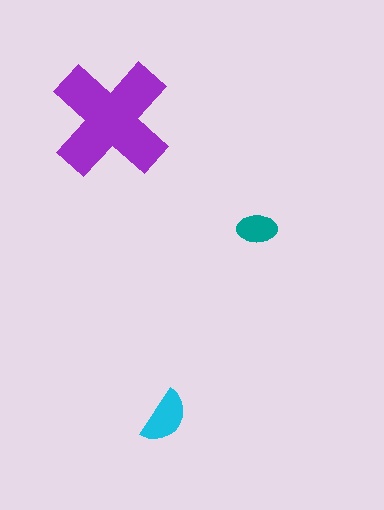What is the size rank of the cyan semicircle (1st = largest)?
2nd.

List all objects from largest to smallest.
The purple cross, the cyan semicircle, the teal ellipse.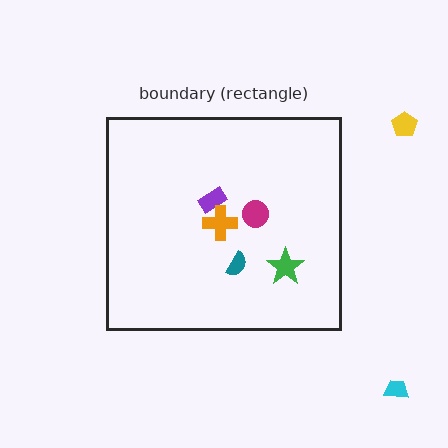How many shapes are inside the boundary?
5 inside, 2 outside.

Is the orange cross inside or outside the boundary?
Inside.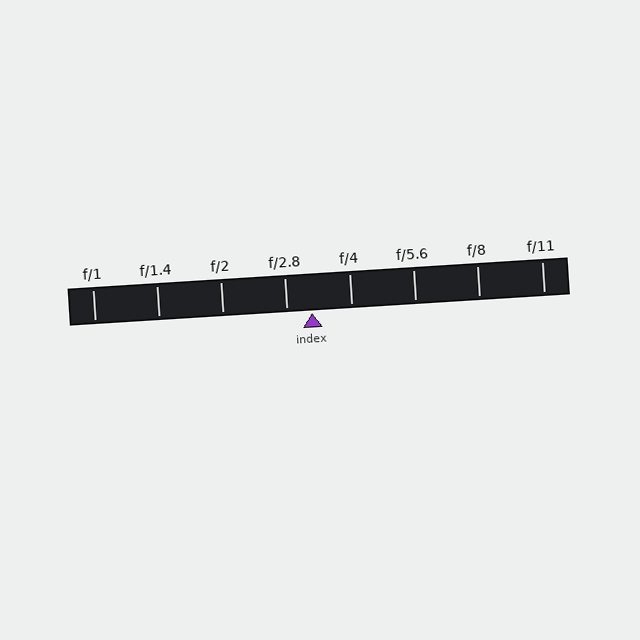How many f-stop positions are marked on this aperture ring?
There are 8 f-stop positions marked.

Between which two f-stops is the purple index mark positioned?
The index mark is between f/2.8 and f/4.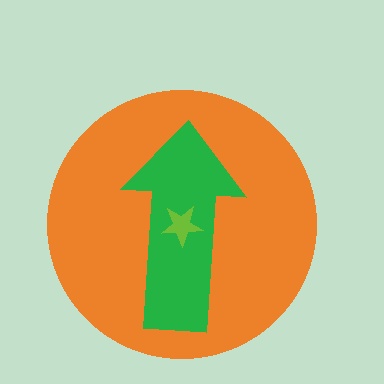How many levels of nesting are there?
3.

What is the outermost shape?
The orange circle.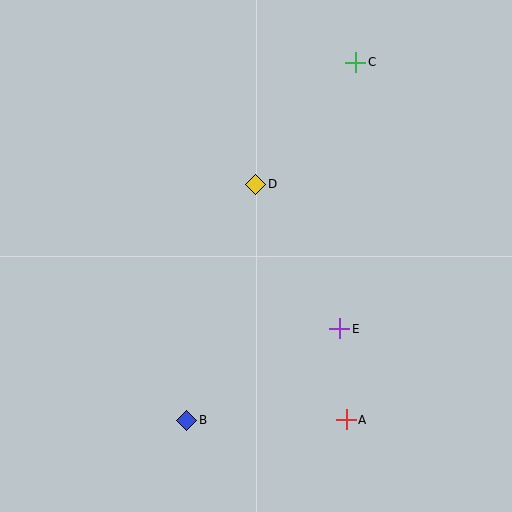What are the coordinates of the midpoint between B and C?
The midpoint between B and C is at (271, 241).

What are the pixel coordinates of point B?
Point B is at (187, 420).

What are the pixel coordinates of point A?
Point A is at (346, 420).